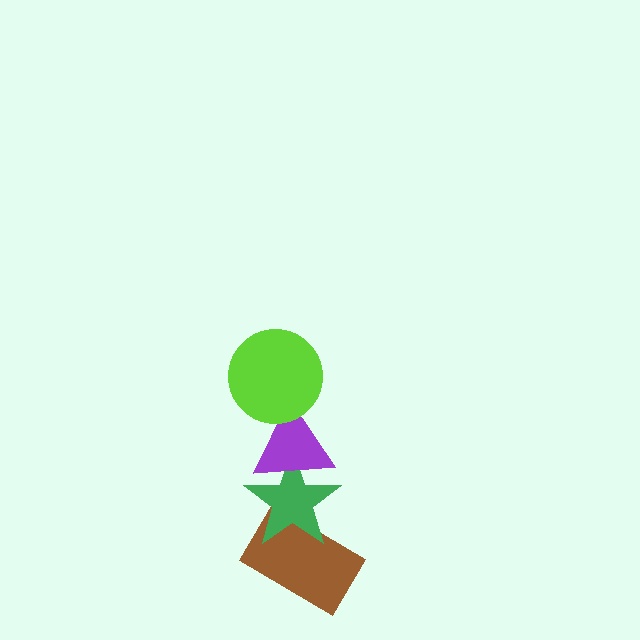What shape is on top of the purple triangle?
The lime circle is on top of the purple triangle.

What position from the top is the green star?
The green star is 3rd from the top.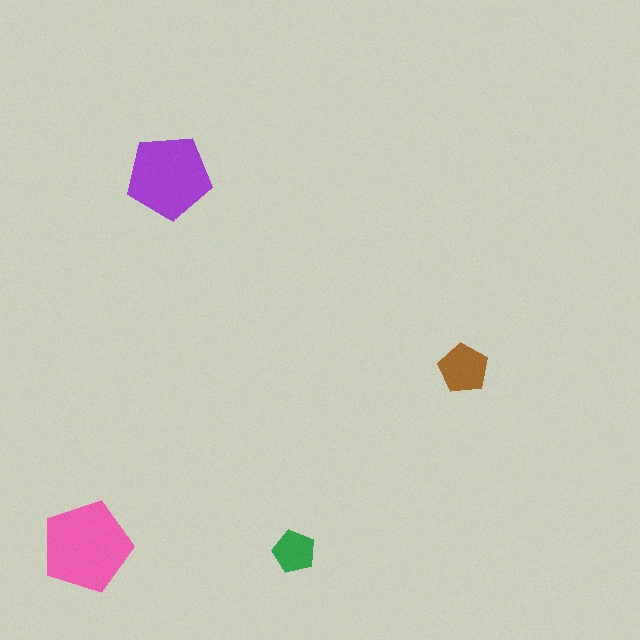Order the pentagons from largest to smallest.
the pink one, the purple one, the brown one, the green one.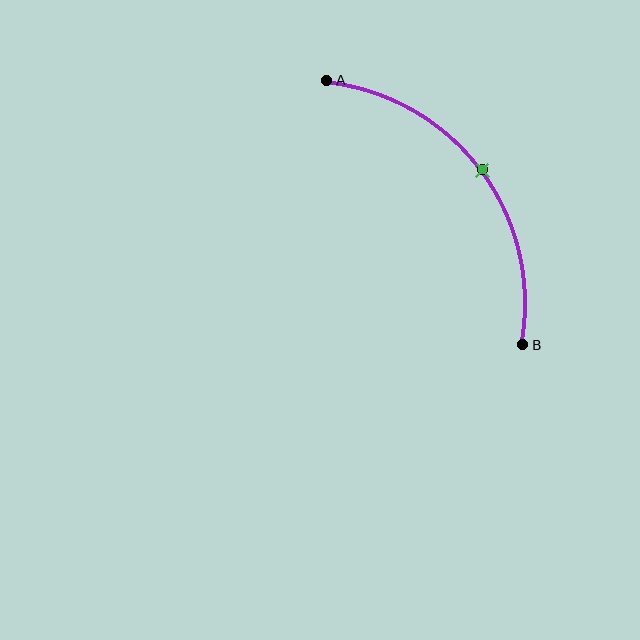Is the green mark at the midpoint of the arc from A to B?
Yes. The green mark lies on the arc at equal arc-length from both A and B — it is the arc midpoint.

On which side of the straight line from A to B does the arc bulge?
The arc bulges above and to the right of the straight line connecting A and B.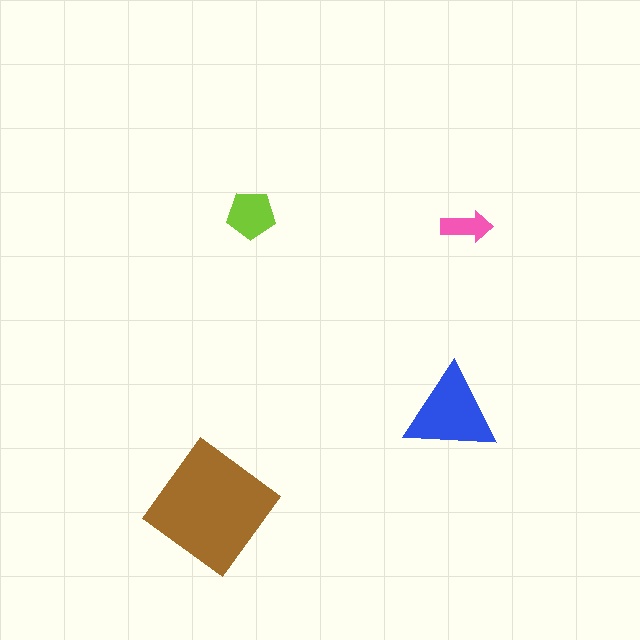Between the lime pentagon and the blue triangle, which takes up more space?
The blue triangle.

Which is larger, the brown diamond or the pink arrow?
The brown diamond.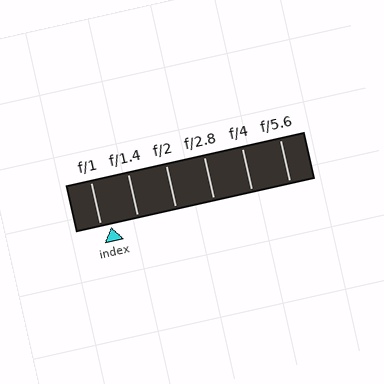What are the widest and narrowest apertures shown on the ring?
The widest aperture shown is f/1 and the narrowest is f/5.6.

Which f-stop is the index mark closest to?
The index mark is closest to f/1.